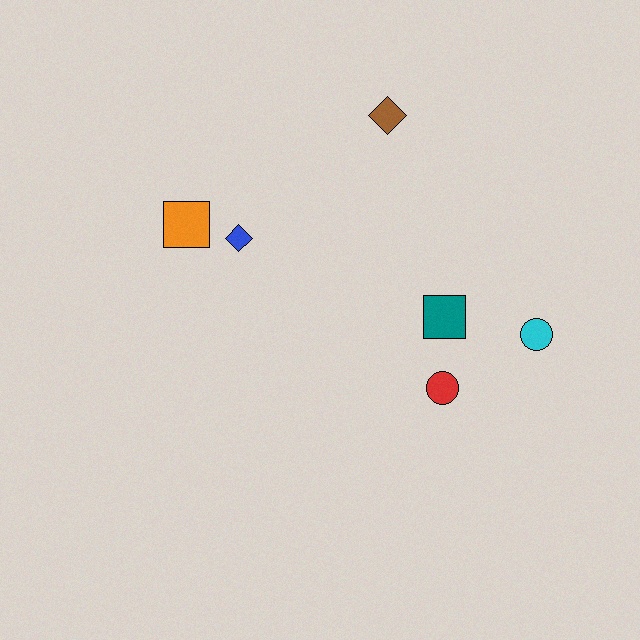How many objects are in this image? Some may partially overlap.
There are 6 objects.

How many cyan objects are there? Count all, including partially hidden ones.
There is 1 cyan object.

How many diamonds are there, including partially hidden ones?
There are 2 diamonds.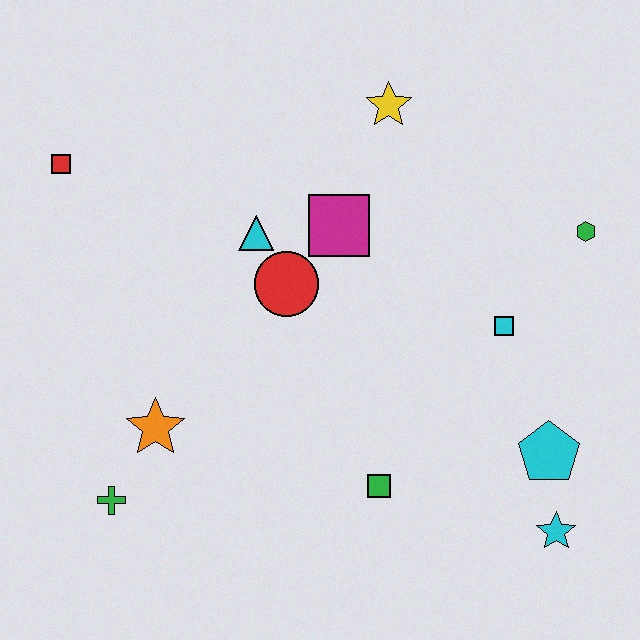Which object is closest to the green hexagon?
The cyan square is closest to the green hexagon.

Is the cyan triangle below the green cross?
No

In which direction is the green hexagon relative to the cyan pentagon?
The green hexagon is above the cyan pentagon.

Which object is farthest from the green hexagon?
The green cross is farthest from the green hexagon.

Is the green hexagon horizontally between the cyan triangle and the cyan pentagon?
No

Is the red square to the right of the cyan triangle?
No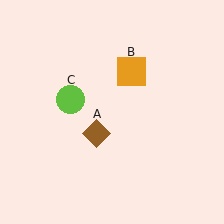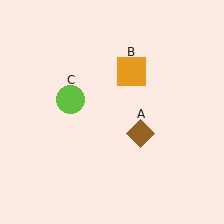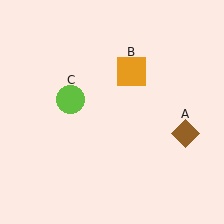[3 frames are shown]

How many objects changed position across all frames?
1 object changed position: brown diamond (object A).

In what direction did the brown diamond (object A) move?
The brown diamond (object A) moved right.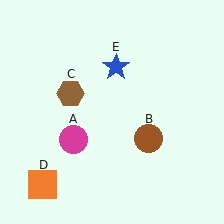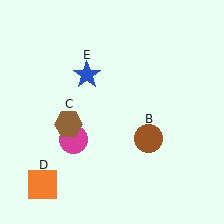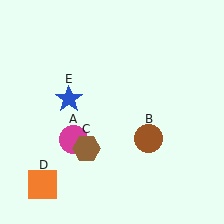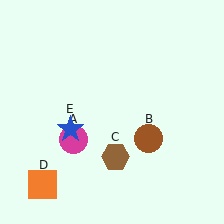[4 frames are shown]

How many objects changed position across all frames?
2 objects changed position: brown hexagon (object C), blue star (object E).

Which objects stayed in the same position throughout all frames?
Magenta circle (object A) and brown circle (object B) and orange square (object D) remained stationary.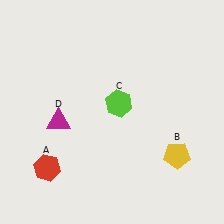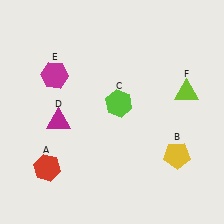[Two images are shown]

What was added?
A magenta hexagon (E), a lime triangle (F) were added in Image 2.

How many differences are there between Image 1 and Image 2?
There are 2 differences between the two images.